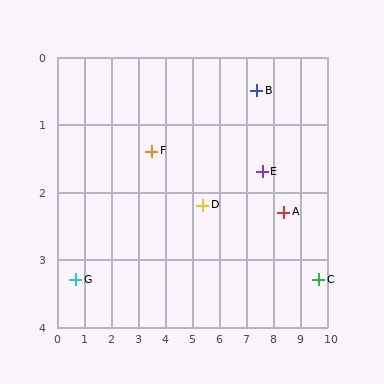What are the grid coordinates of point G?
Point G is at approximately (0.7, 3.3).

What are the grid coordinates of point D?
Point D is at approximately (5.4, 2.2).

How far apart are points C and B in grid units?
Points C and B are about 3.6 grid units apart.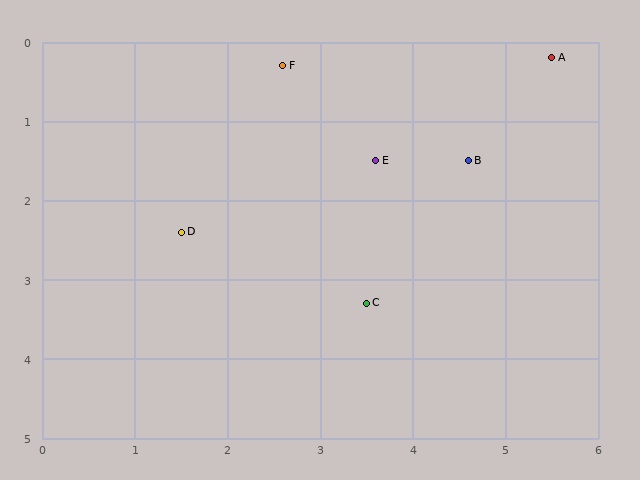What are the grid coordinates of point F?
Point F is at approximately (2.6, 0.3).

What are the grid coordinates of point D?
Point D is at approximately (1.5, 2.4).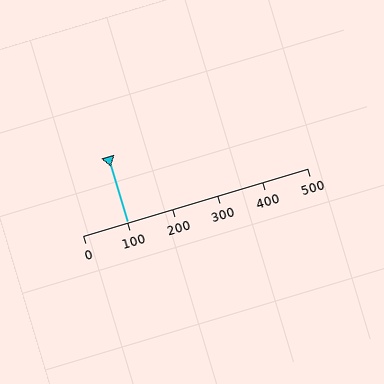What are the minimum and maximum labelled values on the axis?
The axis runs from 0 to 500.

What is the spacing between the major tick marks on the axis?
The major ticks are spaced 100 apart.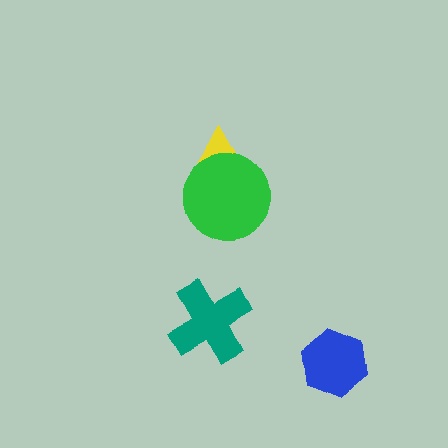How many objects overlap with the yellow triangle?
1 object overlaps with the yellow triangle.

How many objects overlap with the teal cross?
0 objects overlap with the teal cross.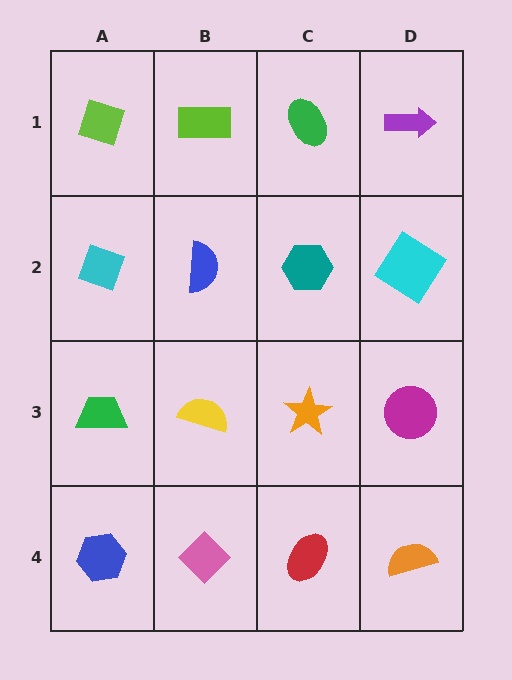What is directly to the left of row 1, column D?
A green ellipse.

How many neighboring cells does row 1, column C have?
3.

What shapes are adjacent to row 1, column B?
A blue semicircle (row 2, column B), a lime diamond (row 1, column A), a green ellipse (row 1, column C).